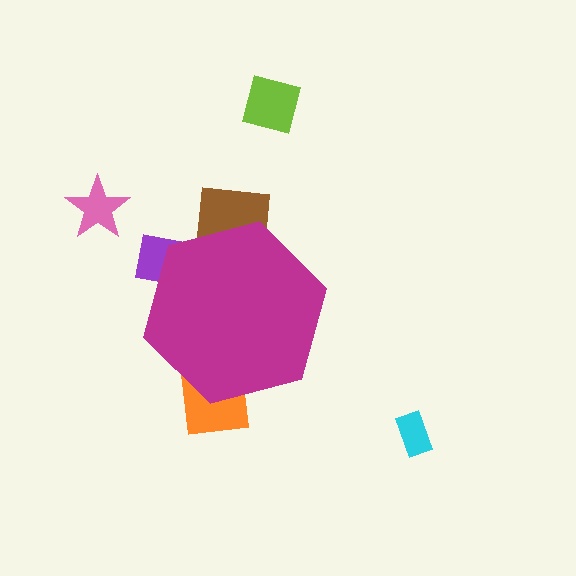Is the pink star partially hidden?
No, the pink star is fully visible.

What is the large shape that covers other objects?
A magenta hexagon.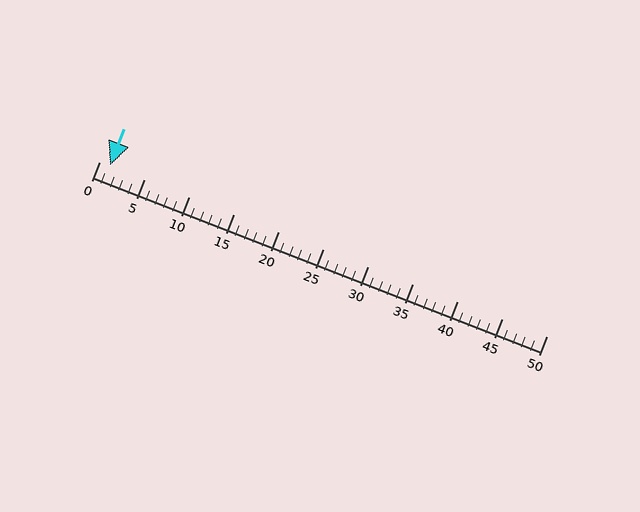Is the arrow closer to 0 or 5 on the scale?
The arrow is closer to 0.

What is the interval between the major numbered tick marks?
The major tick marks are spaced 5 units apart.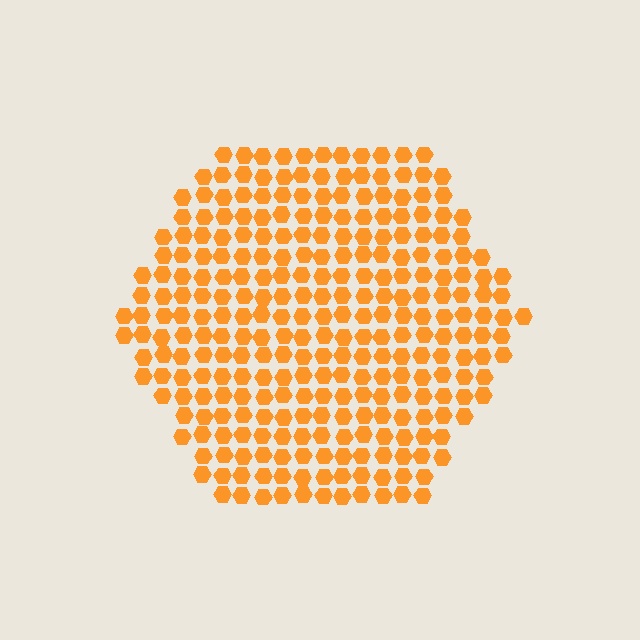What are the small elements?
The small elements are hexagons.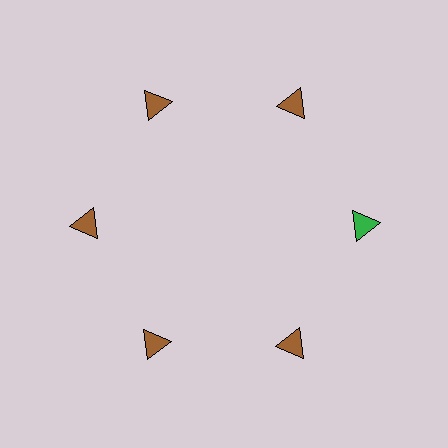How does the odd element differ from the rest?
It has a different color: green instead of brown.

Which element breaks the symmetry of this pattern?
The green triangle at roughly the 3 o'clock position breaks the symmetry. All other shapes are brown triangles.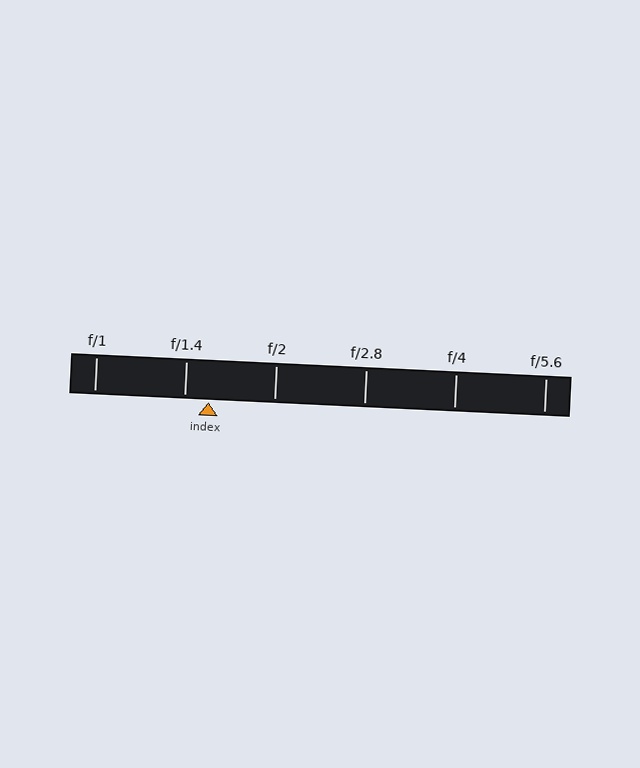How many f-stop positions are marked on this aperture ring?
There are 6 f-stop positions marked.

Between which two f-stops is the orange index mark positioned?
The index mark is between f/1.4 and f/2.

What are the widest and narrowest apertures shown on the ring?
The widest aperture shown is f/1 and the narrowest is f/5.6.